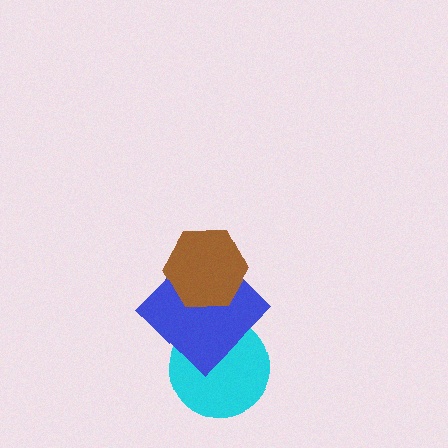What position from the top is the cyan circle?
The cyan circle is 3rd from the top.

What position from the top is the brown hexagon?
The brown hexagon is 1st from the top.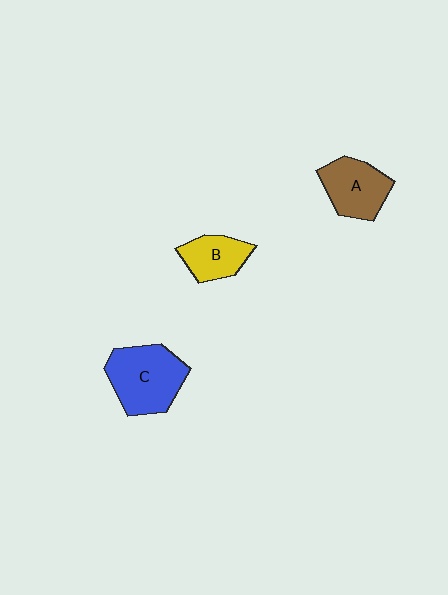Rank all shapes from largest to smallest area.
From largest to smallest: C (blue), A (brown), B (yellow).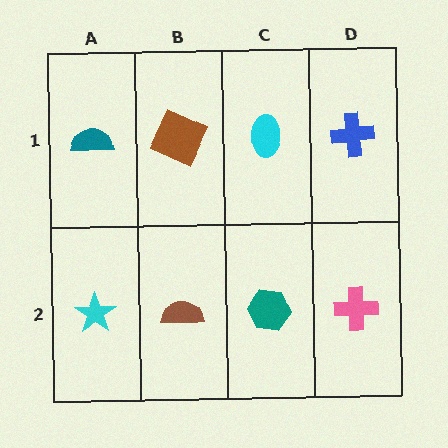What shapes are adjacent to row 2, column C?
A cyan ellipse (row 1, column C), a brown semicircle (row 2, column B), a pink cross (row 2, column D).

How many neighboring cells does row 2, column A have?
2.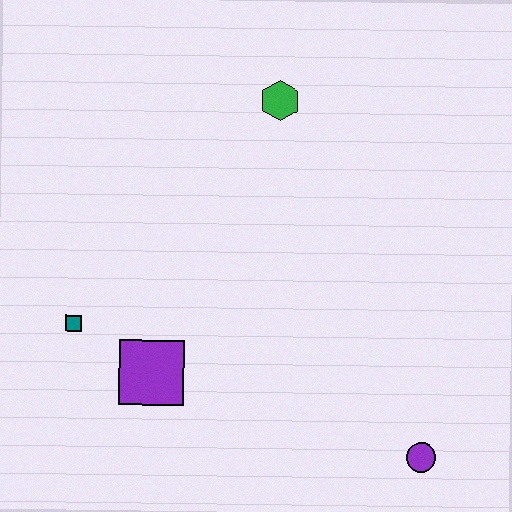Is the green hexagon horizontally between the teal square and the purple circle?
Yes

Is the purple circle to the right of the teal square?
Yes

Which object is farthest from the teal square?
The purple circle is farthest from the teal square.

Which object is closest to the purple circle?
The purple square is closest to the purple circle.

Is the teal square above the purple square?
Yes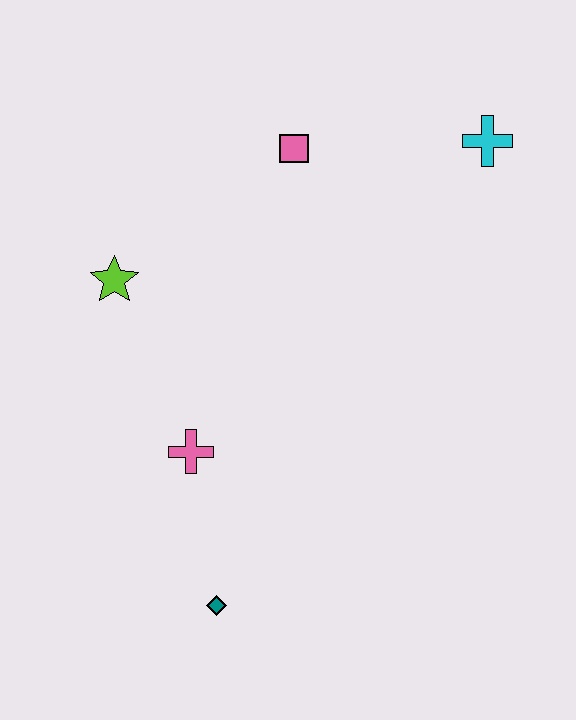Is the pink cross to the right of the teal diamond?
No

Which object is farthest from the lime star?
The cyan cross is farthest from the lime star.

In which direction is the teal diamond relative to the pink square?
The teal diamond is below the pink square.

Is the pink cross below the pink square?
Yes